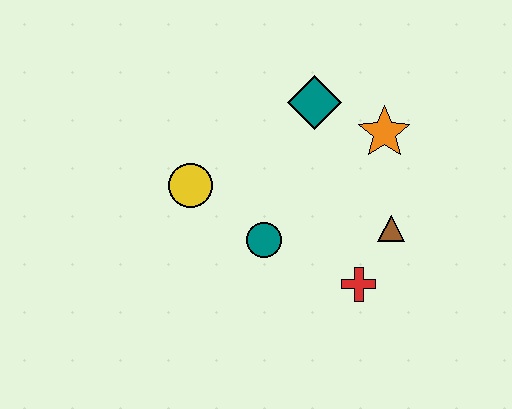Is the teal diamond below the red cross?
No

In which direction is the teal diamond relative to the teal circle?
The teal diamond is above the teal circle.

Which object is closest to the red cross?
The brown triangle is closest to the red cross.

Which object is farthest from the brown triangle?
The yellow circle is farthest from the brown triangle.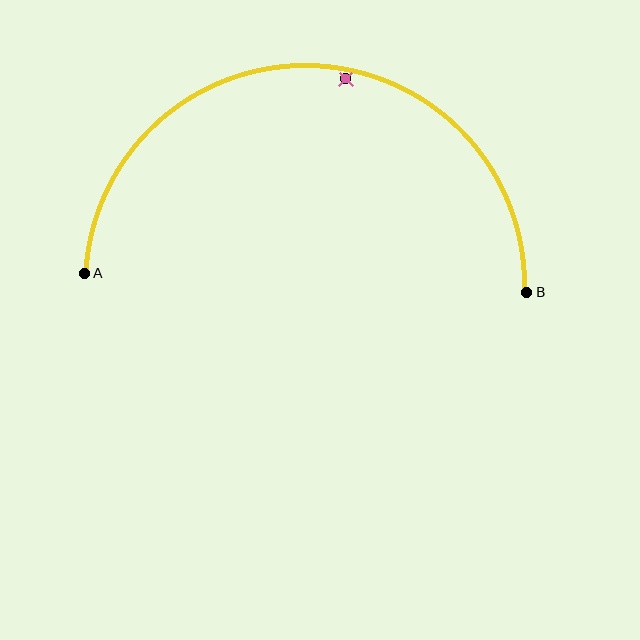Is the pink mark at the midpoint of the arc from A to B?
No — the pink mark does not lie on the arc at all. It sits slightly inside the curve.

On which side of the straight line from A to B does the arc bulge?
The arc bulges above the straight line connecting A and B.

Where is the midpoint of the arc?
The arc midpoint is the point on the curve farthest from the straight line joining A and B. It sits above that line.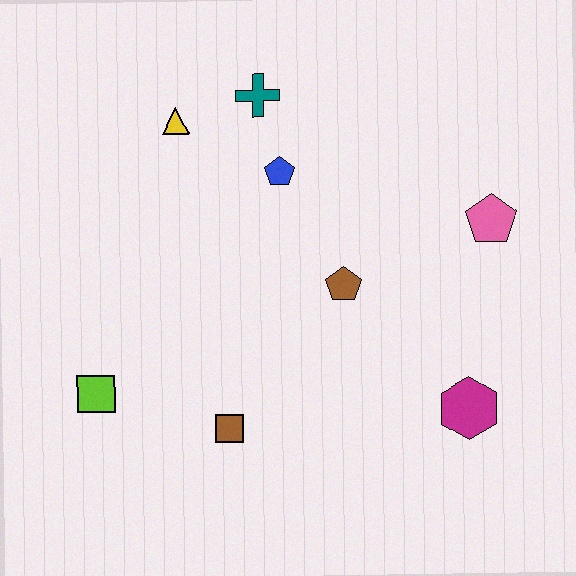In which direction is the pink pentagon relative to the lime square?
The pink pentagon is to the right of the lime square.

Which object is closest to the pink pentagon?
The brown pentagon is closest to the pink pentagon.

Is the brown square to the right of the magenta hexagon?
No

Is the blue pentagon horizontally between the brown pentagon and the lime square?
Yes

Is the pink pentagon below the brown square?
No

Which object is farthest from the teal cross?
The magenta hexagon is farthest from the teal cross.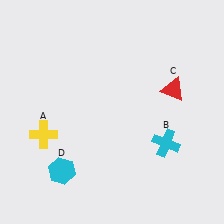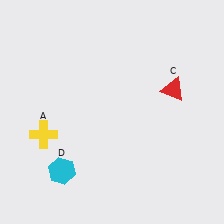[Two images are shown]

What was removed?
The cyan cross (B) was removed in Image 2.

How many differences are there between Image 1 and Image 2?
There is 1 difference between the two images.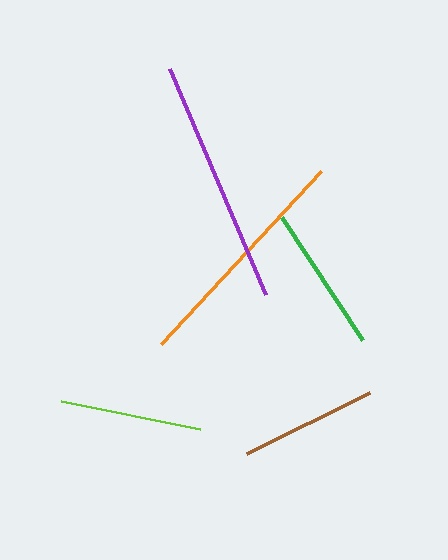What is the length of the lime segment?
The lime segment is approximately 142 pixels long.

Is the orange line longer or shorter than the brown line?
The orange line is longer than the brown line.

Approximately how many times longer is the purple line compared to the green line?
The purple line is approximately 1.7 times the length of the green line.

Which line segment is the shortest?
The brown line is the shortest at approximately 137 pixels.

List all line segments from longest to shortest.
From longest to shortest: purple, orange, green, lime, brown.